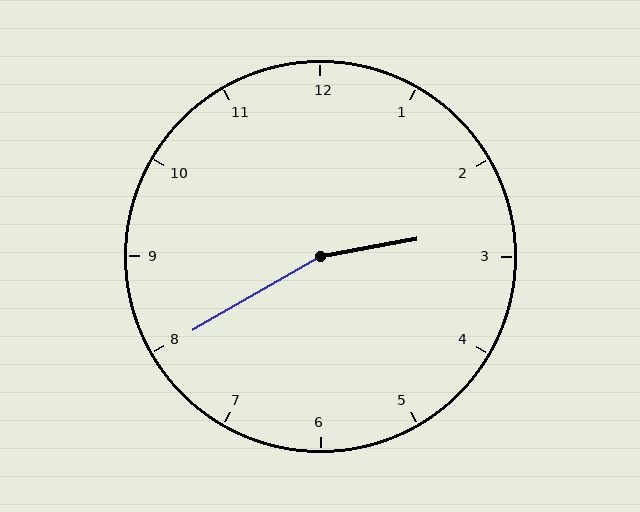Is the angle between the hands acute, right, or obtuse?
It is obtuse.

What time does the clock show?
2:40.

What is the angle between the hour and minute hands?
Approximately 160 degrees.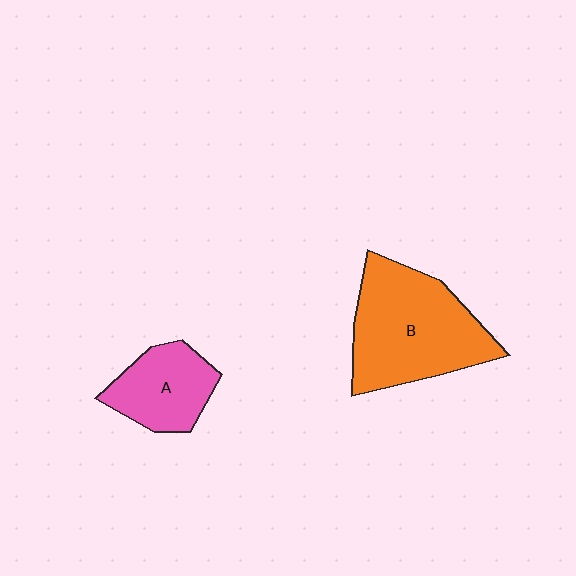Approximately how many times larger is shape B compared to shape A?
Approximately 1.9 times.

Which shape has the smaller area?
Shape A (pink).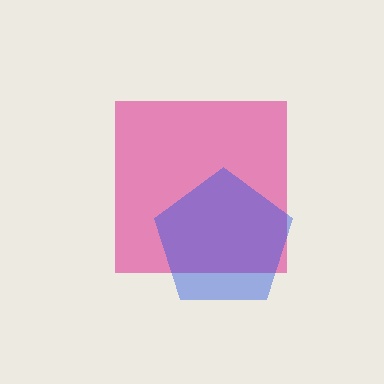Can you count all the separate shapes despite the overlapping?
Yes, there are 2 separate shapes.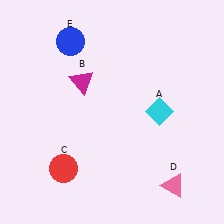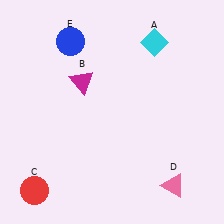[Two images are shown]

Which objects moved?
The objects that moved are: the cyan diamond (A), the red circle (C).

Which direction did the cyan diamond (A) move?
The cyan diamond (A) moved up.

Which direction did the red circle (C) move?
The red circle (C) moved left.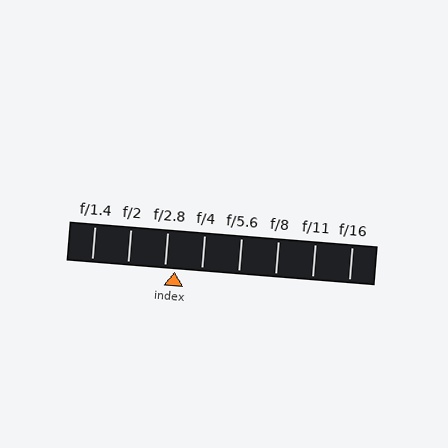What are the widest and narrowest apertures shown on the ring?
The widest aperture shown is f/1.4 and the narrowest is f/16.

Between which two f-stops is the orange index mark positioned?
The index mark is between f/2.8 and f/4.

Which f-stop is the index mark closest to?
The index mark is closest to f/2.8.